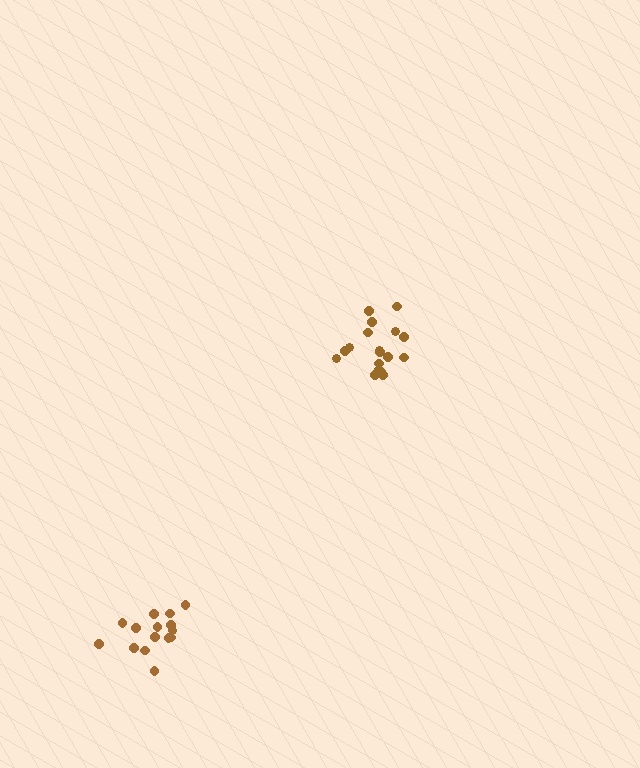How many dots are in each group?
Group 1: 15 dots, Group 2: 18 dots (33 total).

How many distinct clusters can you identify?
There are 2 distinct clusters.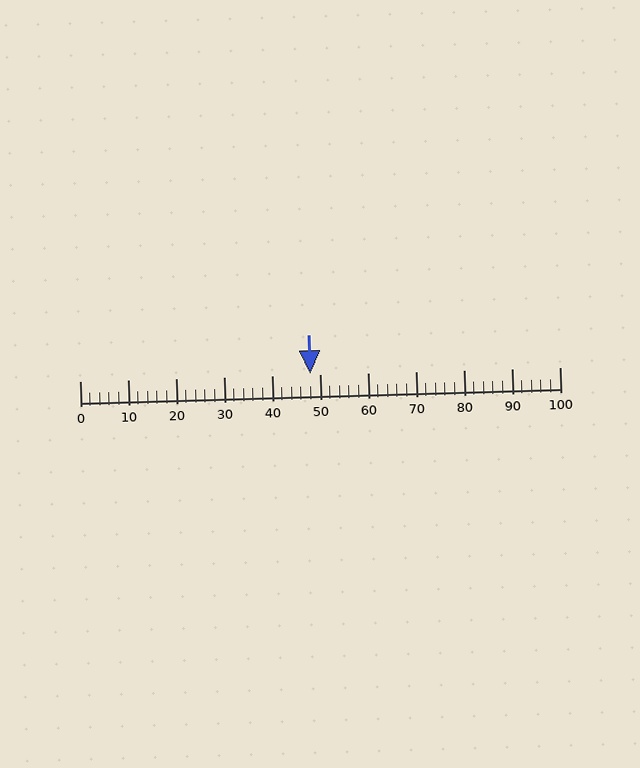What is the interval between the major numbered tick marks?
The major tick marks are spaced 10 units apart.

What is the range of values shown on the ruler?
The ruler shows values from 0 to 100.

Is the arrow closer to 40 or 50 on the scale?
The arrow is closer to 50.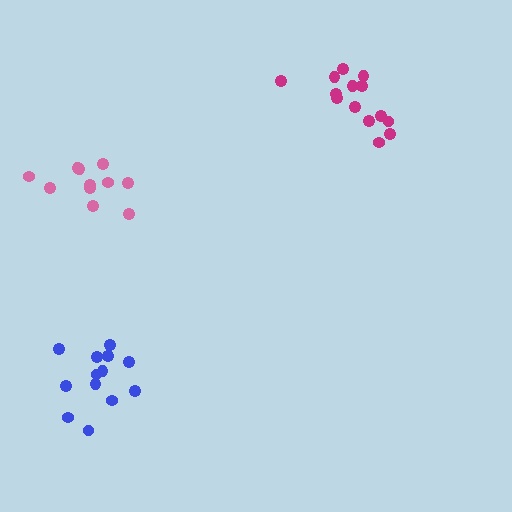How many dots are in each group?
Group 1: 11 dots, Group 2: 13 dots, Group 3: 14 dots (38 total).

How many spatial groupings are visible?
There are 3 spatial groupings.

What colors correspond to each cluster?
The clusters are colored: pink, blue, magenta.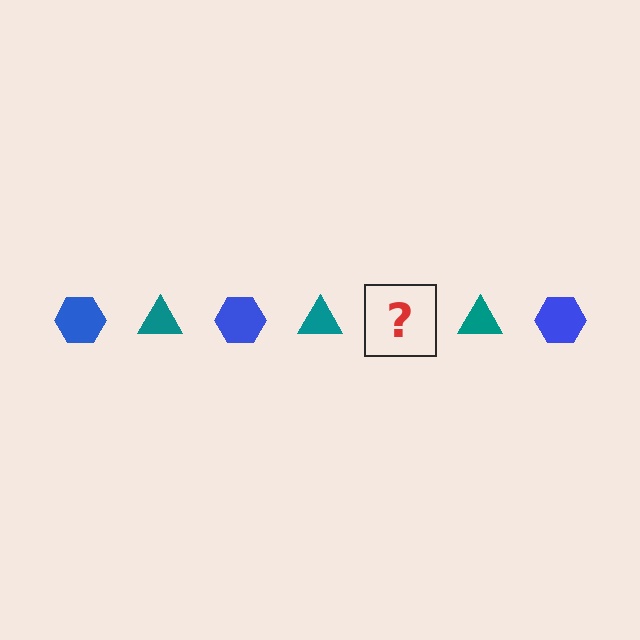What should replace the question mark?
The question mark should be replaced with a blue hexagon.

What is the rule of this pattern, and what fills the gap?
The rule is that the pattern alternates between blue hexagon and teal triangle. The gap should be filled with a blue hexagon.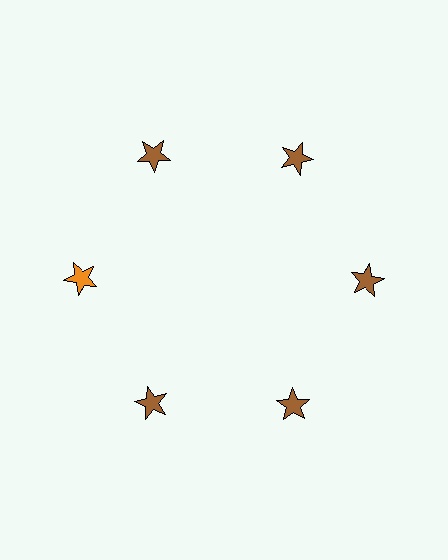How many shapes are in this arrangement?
There are 6 shapes arranged in a ring pattern.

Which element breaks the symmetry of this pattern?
The orange star at roughly the 9 o'clock position breaks the symmetry. All other shapes are brown stars.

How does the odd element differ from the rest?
It has a different color: orange instead of brown.